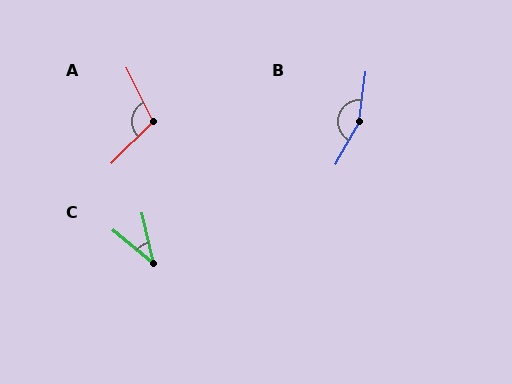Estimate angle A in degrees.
Approximately 108 degrees.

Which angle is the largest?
B, at approximately 158 degrees.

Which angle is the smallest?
C, at approximately 38 degrees.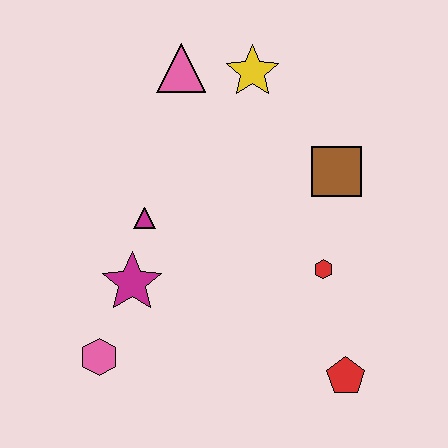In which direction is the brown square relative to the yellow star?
The brown square is below the yellow star.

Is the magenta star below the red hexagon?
Yes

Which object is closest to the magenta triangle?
The magenta star is closest to the magenta triangle.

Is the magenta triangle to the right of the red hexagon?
No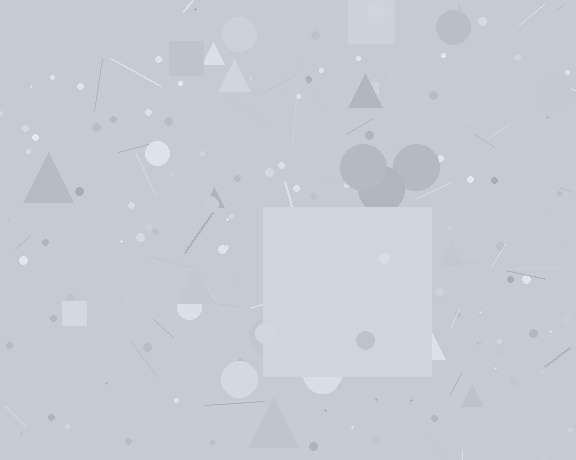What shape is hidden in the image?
A square is hidden in the image.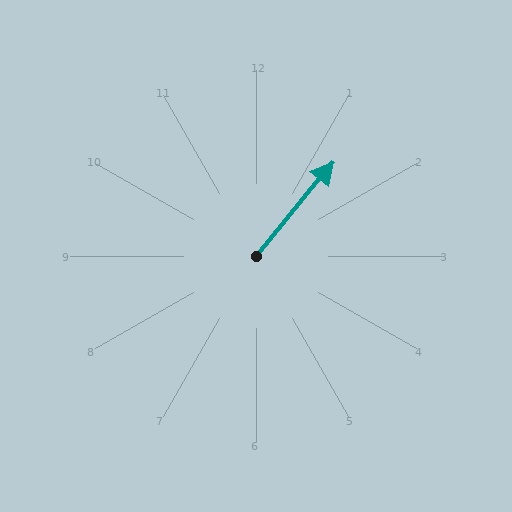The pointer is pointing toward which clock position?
Roughly 1 o'clock.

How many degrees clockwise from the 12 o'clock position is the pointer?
Approximately 39 degrees.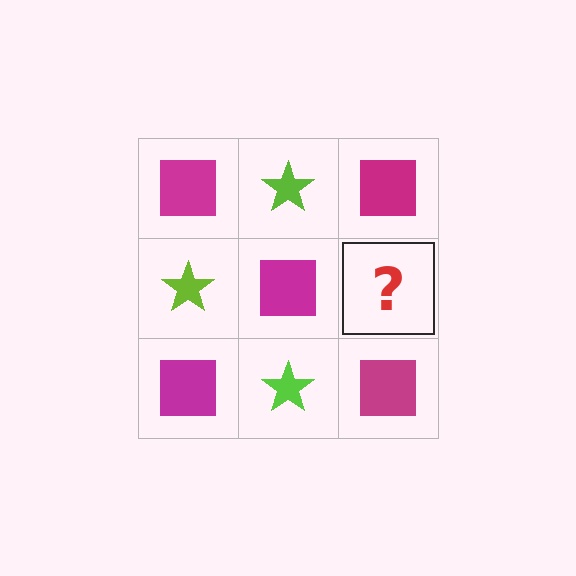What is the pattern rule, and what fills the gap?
The rule is that it alternates magenta square and lime star in a checkerboard pattern. The gap should be filled with a lime star.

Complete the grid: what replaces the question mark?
The question mark should be replaced with a lime star.